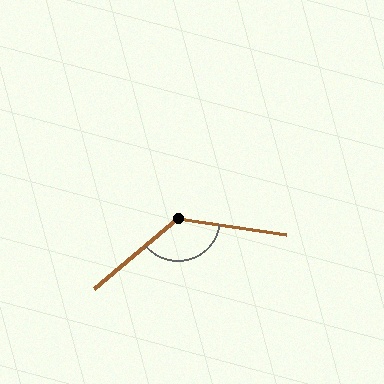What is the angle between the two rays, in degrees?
Approximately 131 degrees.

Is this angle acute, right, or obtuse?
It is obtuse.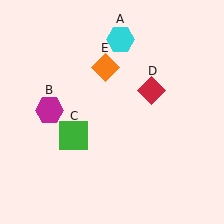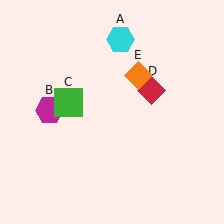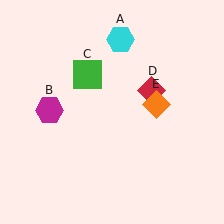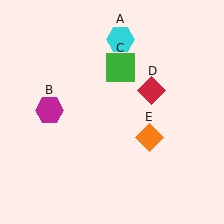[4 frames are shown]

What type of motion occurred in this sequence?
The green square (object C), orange diamond (object E) rotated clockwise around the center of the scene.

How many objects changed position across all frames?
2 objects changed position: green square (object C), orange diamond (object E).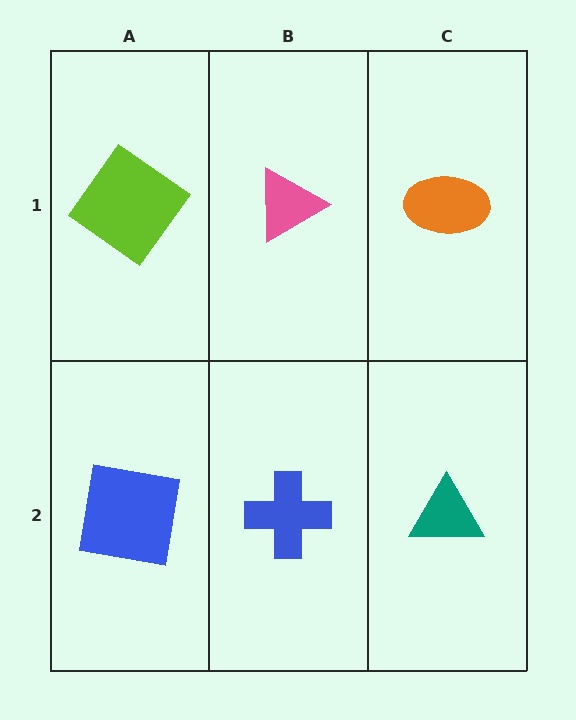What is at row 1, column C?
An orange ellipse.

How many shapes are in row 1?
3 shapes.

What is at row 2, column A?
A blue square.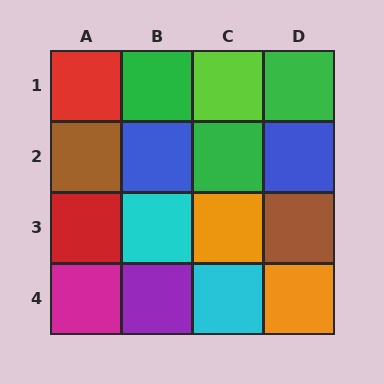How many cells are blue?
2 cells are blue.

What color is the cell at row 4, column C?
Cyan.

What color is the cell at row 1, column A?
Red.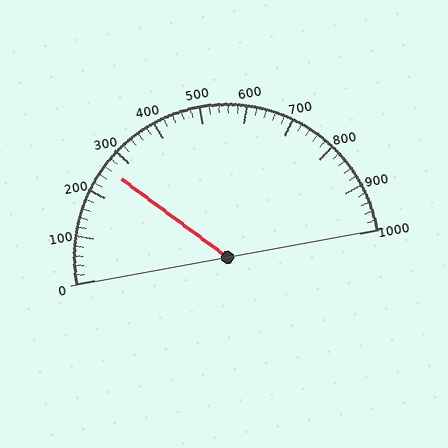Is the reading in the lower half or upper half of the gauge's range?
The reading is in the lower half of the range (0 to 1000).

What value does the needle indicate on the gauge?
The needle indicates approximately 260.